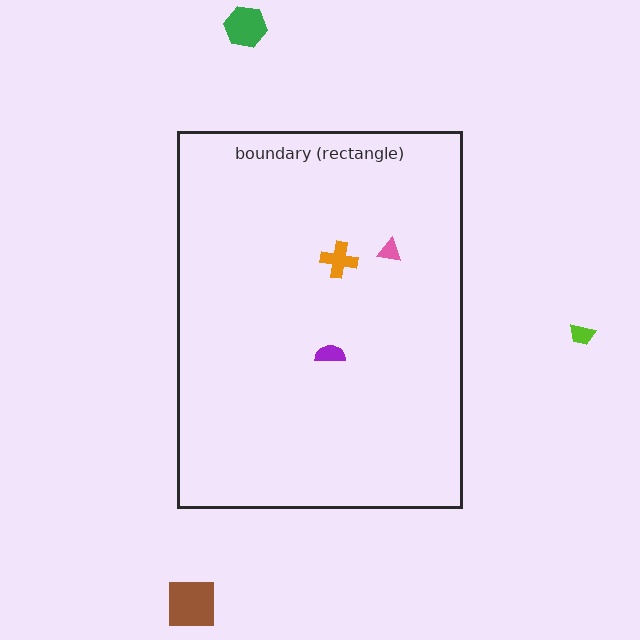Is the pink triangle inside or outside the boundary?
Inside.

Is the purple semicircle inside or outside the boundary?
Inside.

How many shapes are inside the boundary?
3 inside, 3 outside.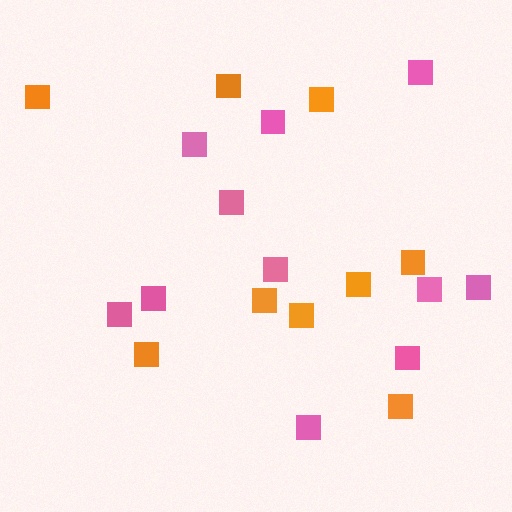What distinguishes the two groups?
There are 2 groups: one group of orange squares (9) and one group of pink squares (11).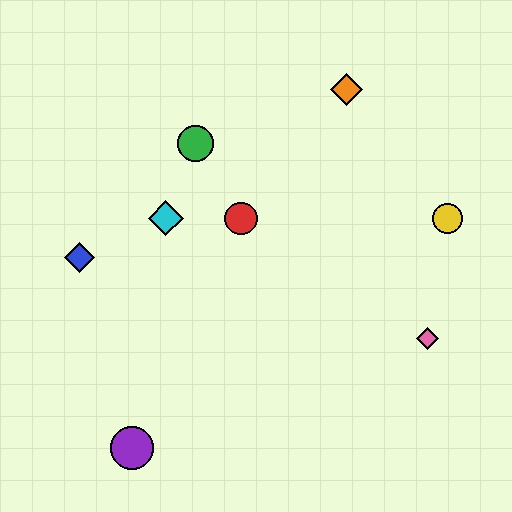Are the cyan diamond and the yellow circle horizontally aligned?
Yes, both are at y≈218.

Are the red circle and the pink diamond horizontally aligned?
No, the red circle is at y≈218 and the pink diamond is at y≈338.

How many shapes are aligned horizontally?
3 shapes (the red circle, the yellow circle, the cyan diamond) are aligned horizontally.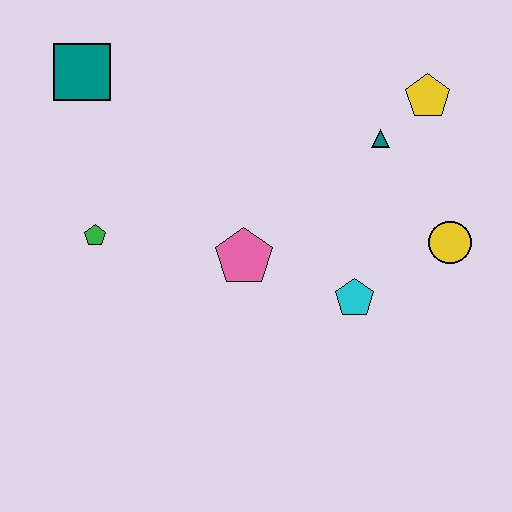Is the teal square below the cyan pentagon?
No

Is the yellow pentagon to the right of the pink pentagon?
Yes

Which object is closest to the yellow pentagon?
The teal triangle is closest to the yellow pentagon.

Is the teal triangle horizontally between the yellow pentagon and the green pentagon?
Yes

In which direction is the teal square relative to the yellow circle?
The teal square is to the left of the yellow circle.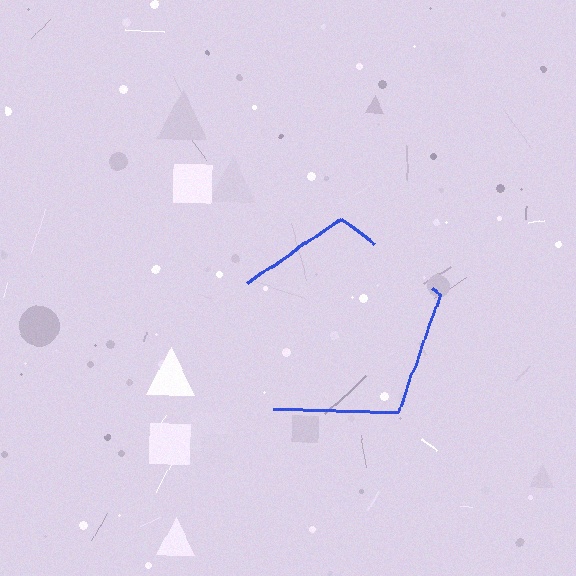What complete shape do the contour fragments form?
The contour fragments form a pentagon.